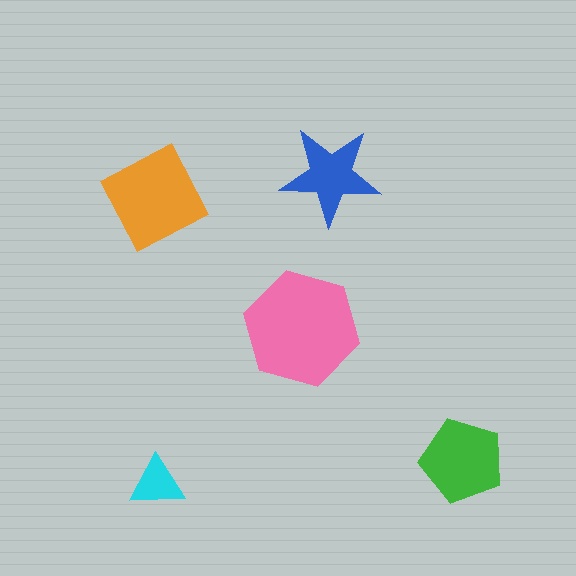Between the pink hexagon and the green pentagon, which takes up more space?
The pink hexagon.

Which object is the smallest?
The cyan triangle.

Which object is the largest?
The pink hexagon.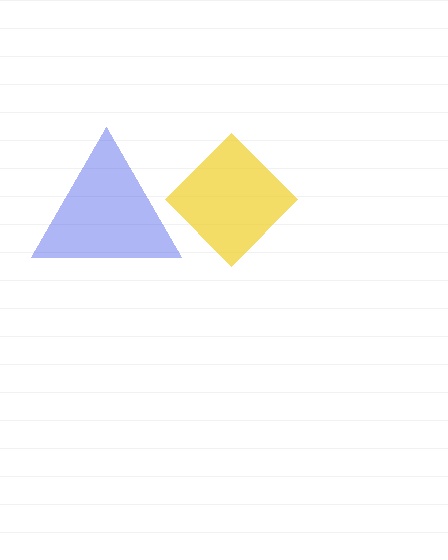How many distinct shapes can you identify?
There are 2 distinct shapes: a blue triangle, a yellow diamond.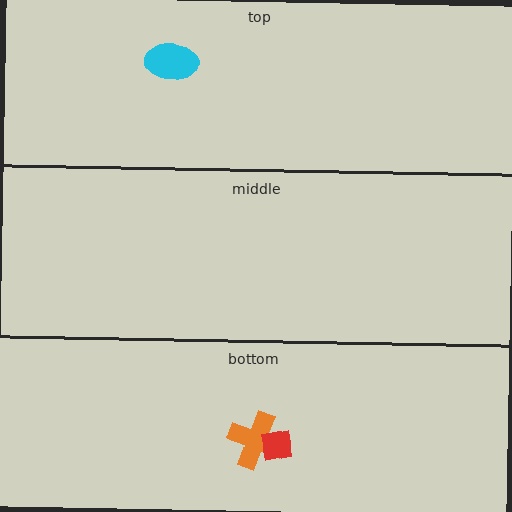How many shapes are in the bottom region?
2.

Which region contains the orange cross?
The bottom region.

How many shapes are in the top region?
1.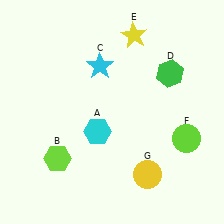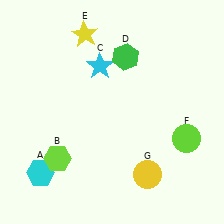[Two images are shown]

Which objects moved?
The objects that moved are: the cyan hexagon (A), the green hexagon (D), the yellow star (E).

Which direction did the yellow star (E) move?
The yellow star (E) moved left.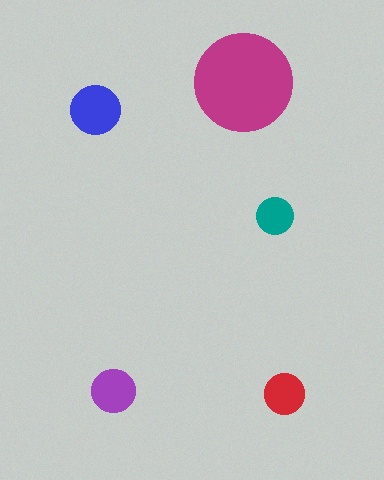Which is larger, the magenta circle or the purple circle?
The magenta one.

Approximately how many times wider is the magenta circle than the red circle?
About 2.5 times wider.